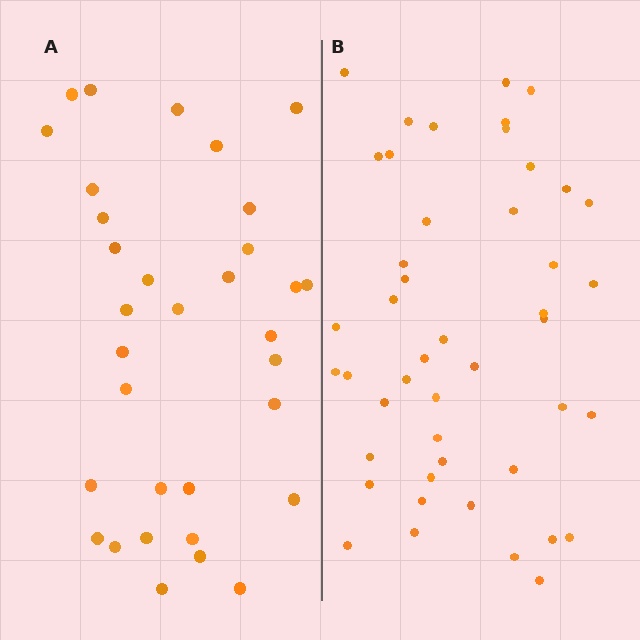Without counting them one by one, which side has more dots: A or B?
Region B (the right region) has more dots.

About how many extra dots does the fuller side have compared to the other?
Region B has approximately 15 more dots than region A.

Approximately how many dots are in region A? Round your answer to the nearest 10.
About 30 dots. (The exact count is 33, which rounds to 30.)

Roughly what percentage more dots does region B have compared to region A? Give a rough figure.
About 40% more.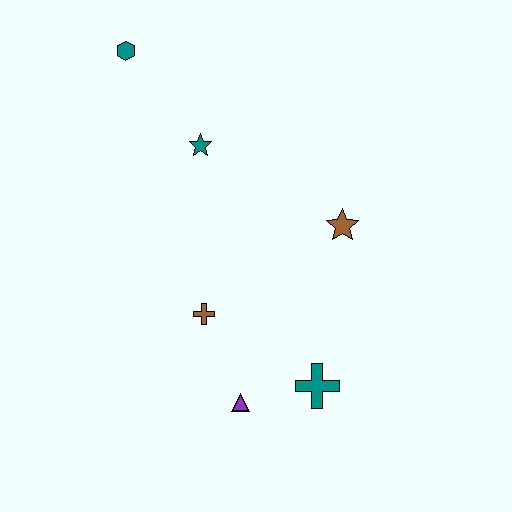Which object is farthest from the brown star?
The teal hexagon is farthest from the brown star.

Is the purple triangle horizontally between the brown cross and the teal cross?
Yes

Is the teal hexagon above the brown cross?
Yes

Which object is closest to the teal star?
The teal hexagon is closest to the teal star.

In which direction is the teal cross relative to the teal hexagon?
The teal cross is below the teal hexagon.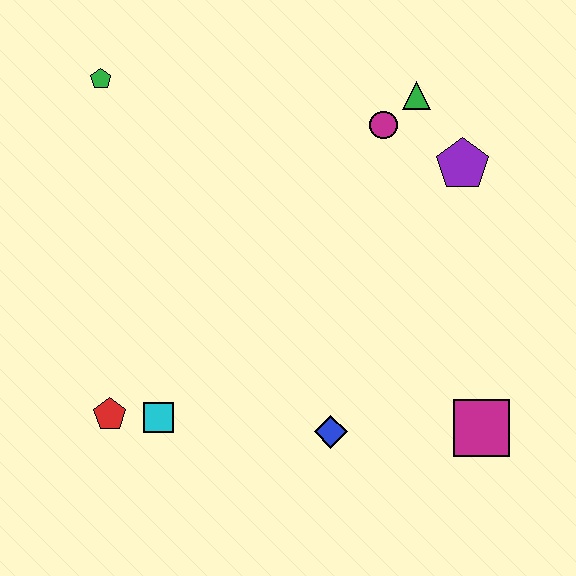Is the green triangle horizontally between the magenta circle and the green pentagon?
No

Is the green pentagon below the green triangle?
No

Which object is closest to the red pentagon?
The cyan square is closest to the red pentagon.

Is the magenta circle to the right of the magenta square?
No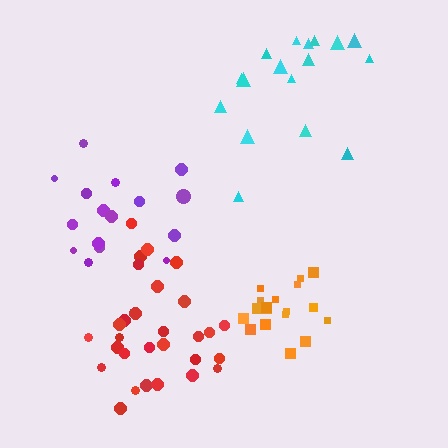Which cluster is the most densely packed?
Orange.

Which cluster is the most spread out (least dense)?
Cyan.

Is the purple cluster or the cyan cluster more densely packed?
Purple.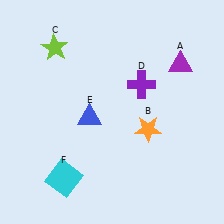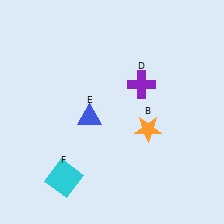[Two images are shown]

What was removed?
The purple triangle (A), the lime star (C) were removed in Image 2.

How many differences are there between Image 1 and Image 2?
There are 2 differences between the two images.